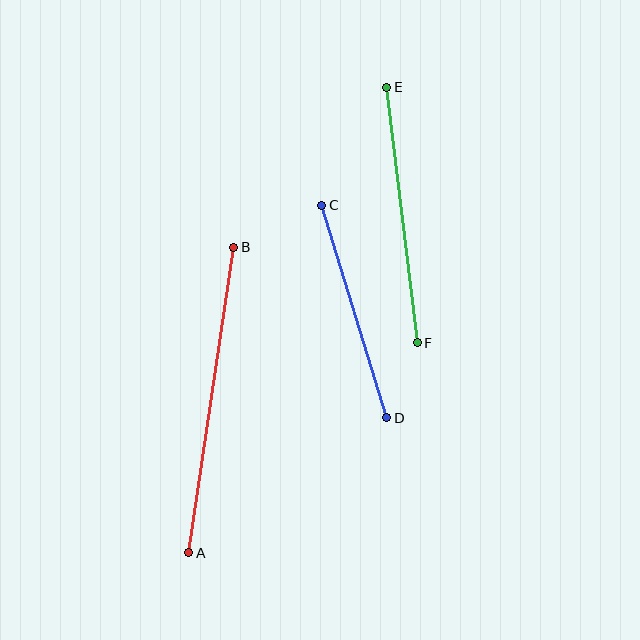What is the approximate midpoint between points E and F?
The midpoint is at approximately (402, 215) pixels.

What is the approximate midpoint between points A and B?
The midpoint is at approximately (211, 400) pixels.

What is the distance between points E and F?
The distance is approximately 257 pixels.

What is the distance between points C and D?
The distance is approximately 222 pixels.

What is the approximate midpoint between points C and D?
The midpoint is at approximately (354, 311) pixels.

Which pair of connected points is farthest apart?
Points A and B are farthest apart.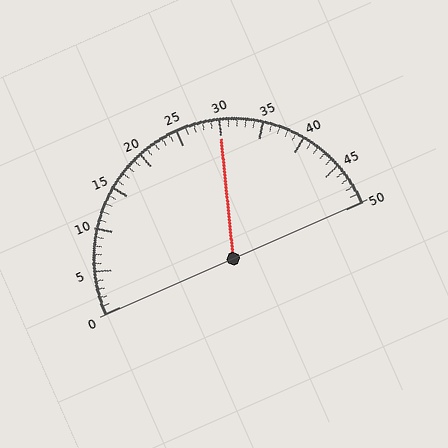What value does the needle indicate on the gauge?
The needle indicates approximately 30.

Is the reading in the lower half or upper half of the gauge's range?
The reading is in the upper half of the range (0 to 50).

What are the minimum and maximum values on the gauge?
The gauge ranges from 0 to 50.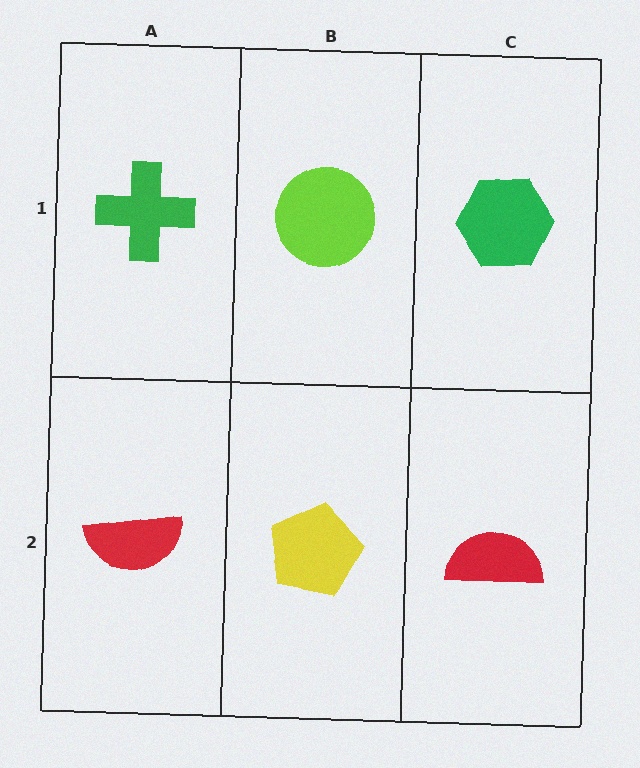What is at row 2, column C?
A red semicircle.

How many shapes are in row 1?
3 shapes.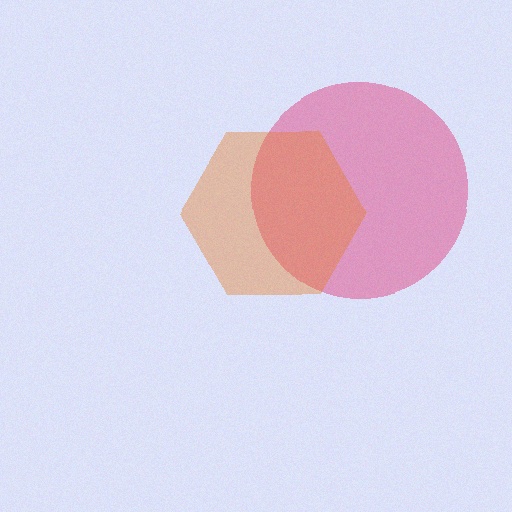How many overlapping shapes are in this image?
There are 2 overlapping shapes in the image.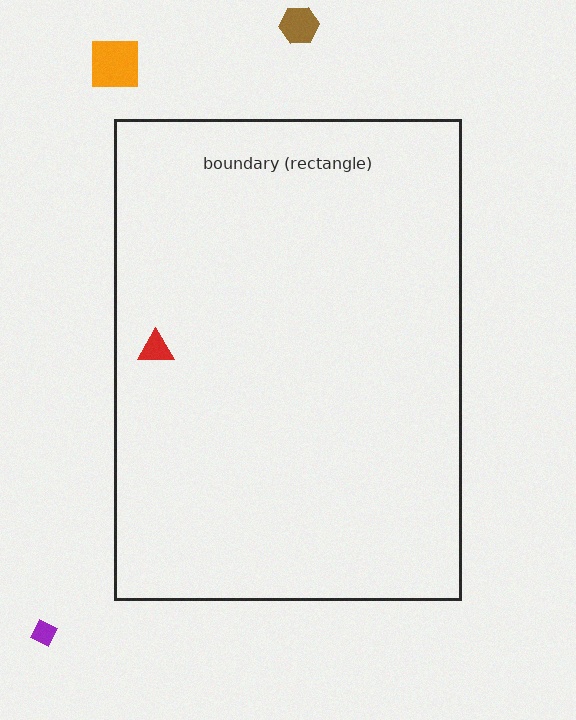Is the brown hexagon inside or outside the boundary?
Outside.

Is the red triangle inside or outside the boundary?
Inside.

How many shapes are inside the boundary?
1 inside, 3 outside.